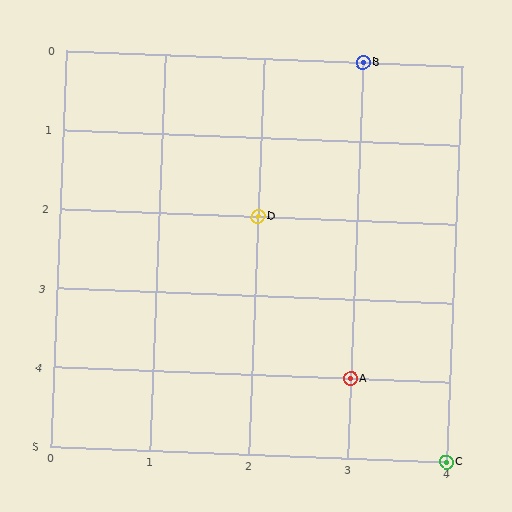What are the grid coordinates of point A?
Point A is at grid coordinates (3, 4).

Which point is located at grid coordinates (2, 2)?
Point D is at (2, 2).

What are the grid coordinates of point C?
Point C is at grid coordinates (4, 5).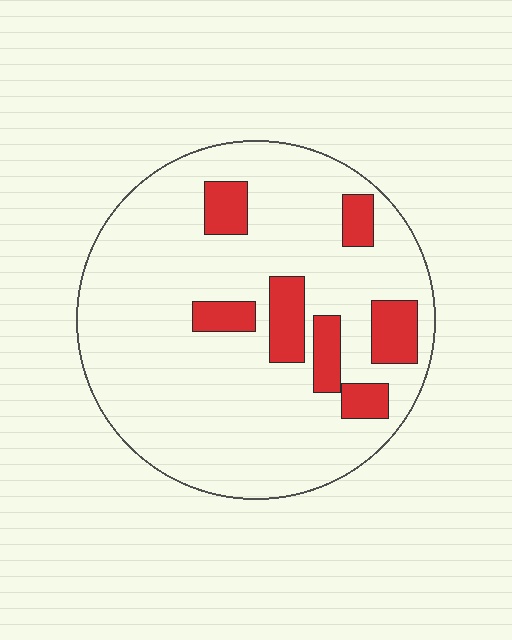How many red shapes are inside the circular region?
7.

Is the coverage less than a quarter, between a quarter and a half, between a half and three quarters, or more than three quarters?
Less than a quarter.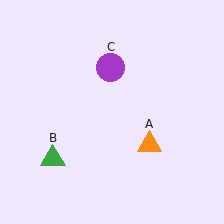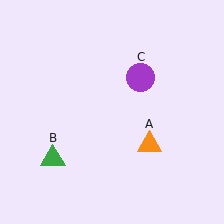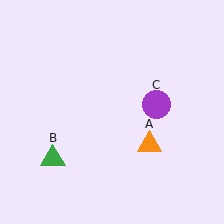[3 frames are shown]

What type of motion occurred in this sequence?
The purple circle (object C) rotated clockwise around the center of the scene.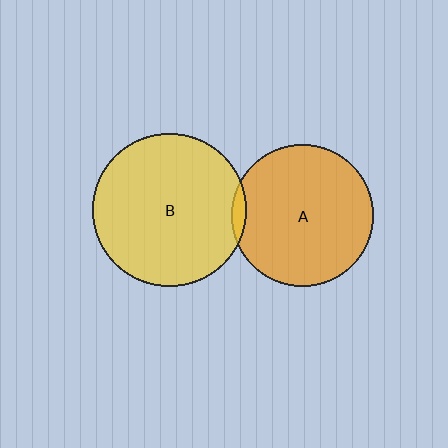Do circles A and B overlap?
Yes.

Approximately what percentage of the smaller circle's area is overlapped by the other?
Approximately 5%.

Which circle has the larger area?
Circle B (yellow).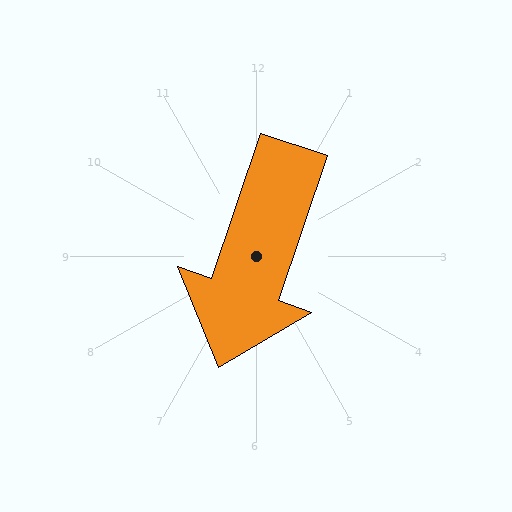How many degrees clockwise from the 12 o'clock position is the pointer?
Approximately 199 degrees.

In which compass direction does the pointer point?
South.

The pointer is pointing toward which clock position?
Roughly 7 o'clock.